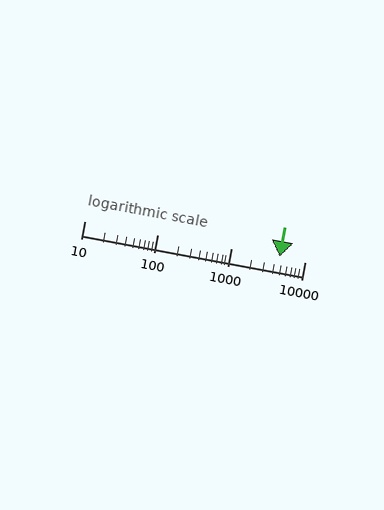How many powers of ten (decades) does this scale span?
The scale spans 3 decades, from 10 to 10000.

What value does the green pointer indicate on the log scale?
The pointer indicates approximately 4500.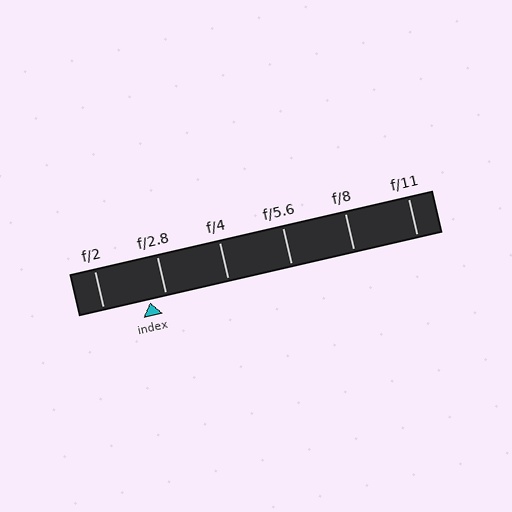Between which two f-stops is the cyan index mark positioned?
The index mark is between f/2 and f/2.8.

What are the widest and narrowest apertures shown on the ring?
The widest aperture shown is f/2 and the narrowest is f/11.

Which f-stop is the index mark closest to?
The index mark is closest to f/2.8.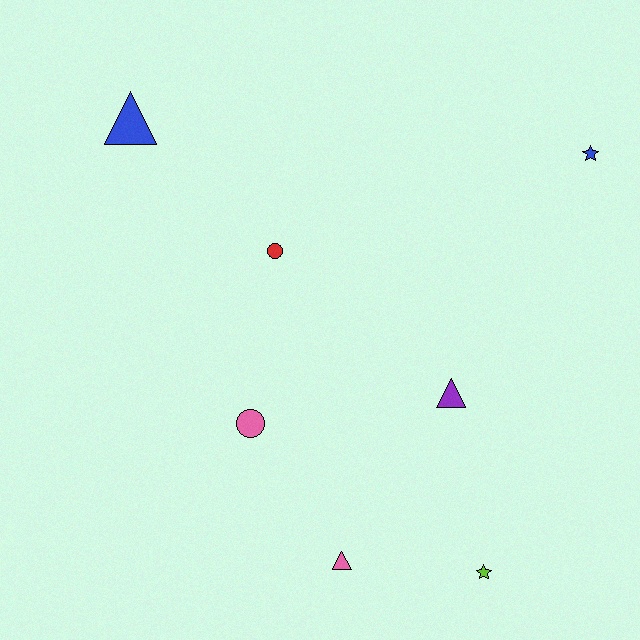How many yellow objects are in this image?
There are no yellow objects.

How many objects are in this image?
There are 7 objects.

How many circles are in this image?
There are 2 circles.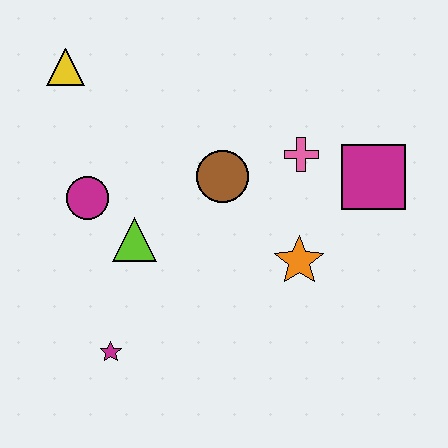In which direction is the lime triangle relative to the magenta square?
The lime triangle is to the left of the magenta square.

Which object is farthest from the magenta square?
The yellow triangle is farthest from the magenta square.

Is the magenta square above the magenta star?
Yes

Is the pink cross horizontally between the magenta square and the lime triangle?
Yes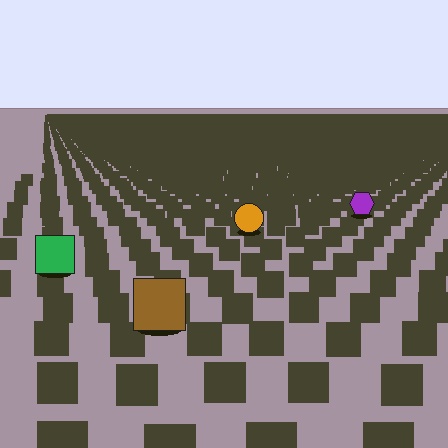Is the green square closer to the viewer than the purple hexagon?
Yes. The green square is closer — you can tell from the texture gradient: the ground texture is coarser near it.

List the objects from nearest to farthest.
From nearest to farthest: the brown square, the green square, the orange circle, the purple hexagon.